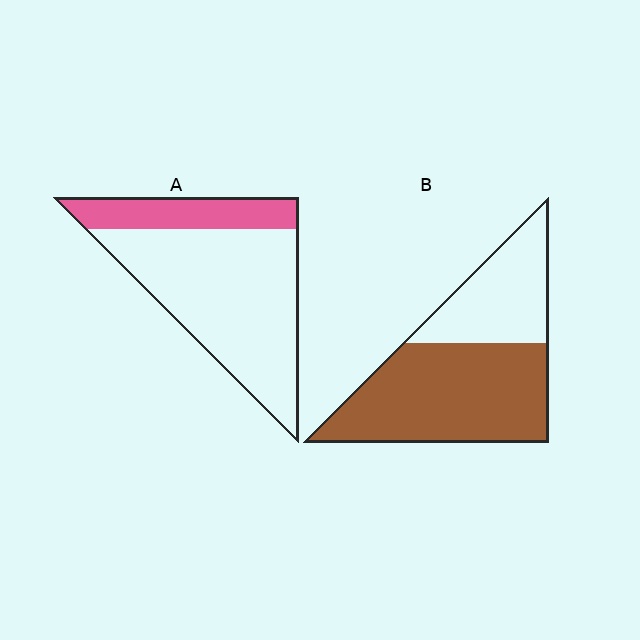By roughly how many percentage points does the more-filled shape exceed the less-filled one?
By roughly 40 percentage points (B over A).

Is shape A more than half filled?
No.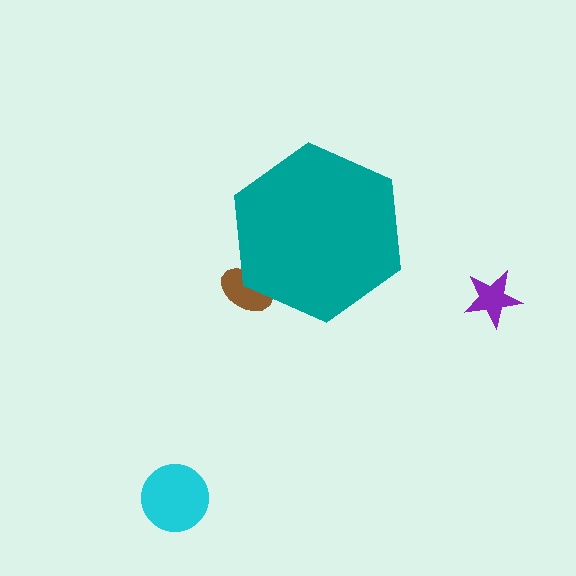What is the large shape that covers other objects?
A teal hexagon.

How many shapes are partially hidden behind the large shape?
1 shape is partially hidden.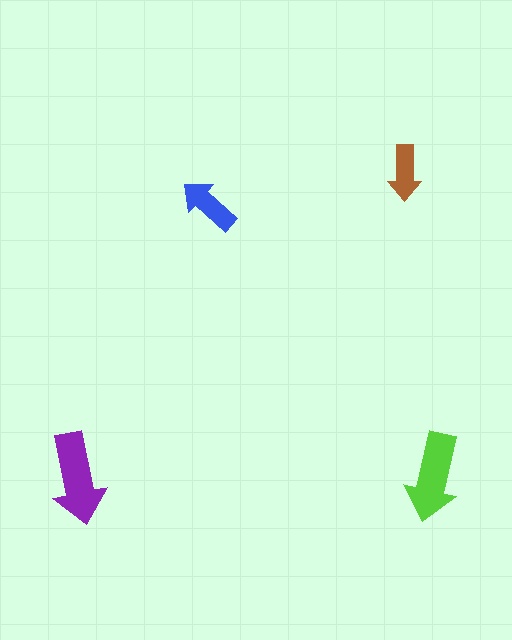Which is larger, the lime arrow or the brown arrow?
The lime one.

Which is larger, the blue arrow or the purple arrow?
The purple one.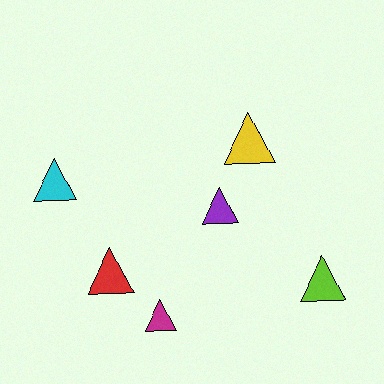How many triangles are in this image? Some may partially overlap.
There are 6 triangles.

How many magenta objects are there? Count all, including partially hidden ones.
There is 1 magenta object.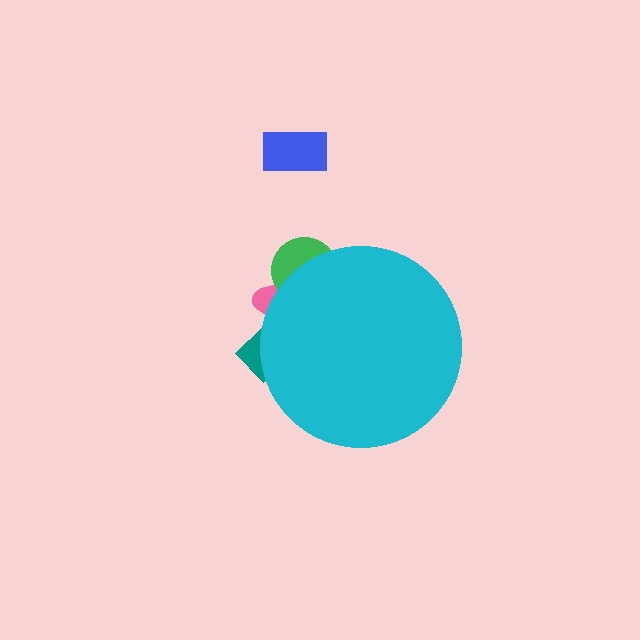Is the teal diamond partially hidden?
Yes, the teal diamond is partially hidden behind the cyan circle.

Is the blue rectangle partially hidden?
No, the blue rectangle is fully visible.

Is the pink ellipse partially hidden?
Yes, the pink ellipse is partially hidden behind the cyan circle.